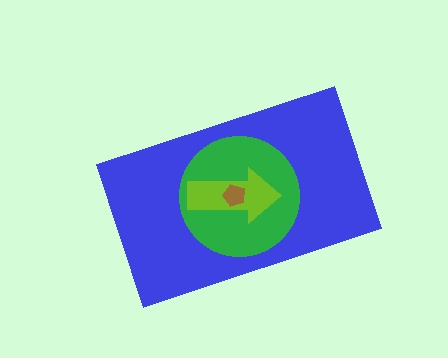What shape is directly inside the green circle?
The lime arrow.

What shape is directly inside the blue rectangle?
The green circle.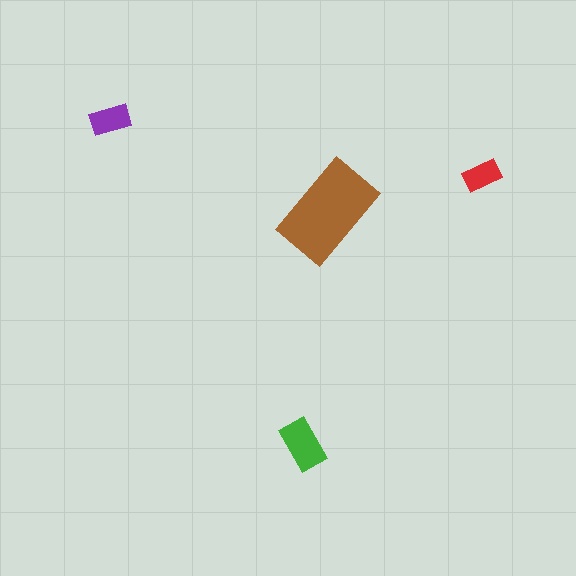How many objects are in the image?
There are 4 objects in the image.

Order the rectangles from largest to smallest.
the brown one, the green one, the purple one, the red one.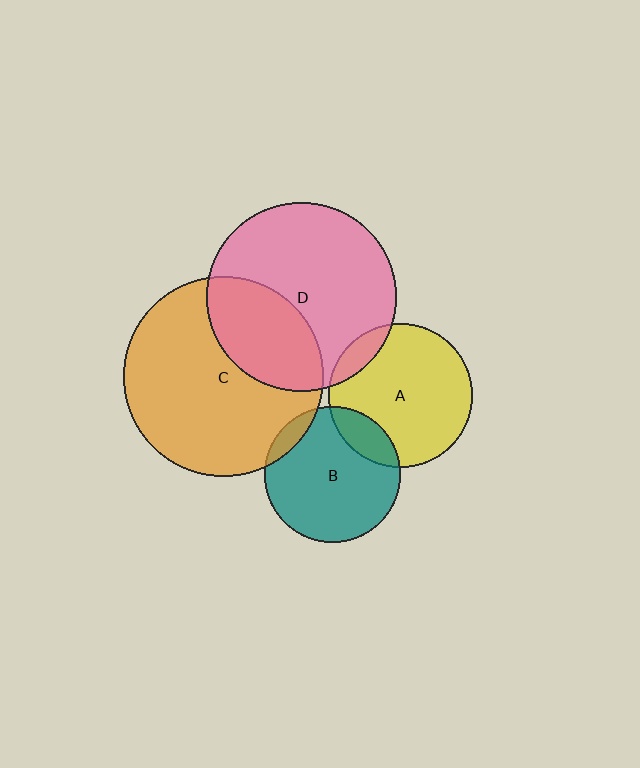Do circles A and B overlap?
Yes.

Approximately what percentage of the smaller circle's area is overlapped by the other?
Approximately 15%.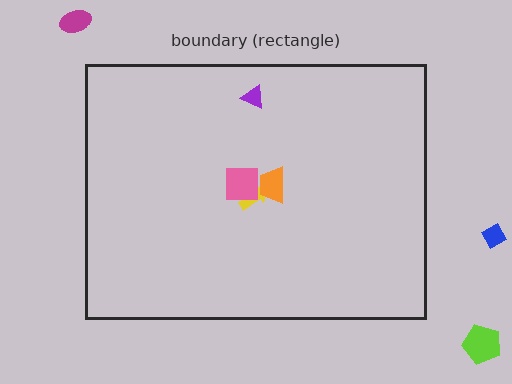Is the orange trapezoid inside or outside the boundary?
Inside.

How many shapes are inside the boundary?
4 inside, 3 outside.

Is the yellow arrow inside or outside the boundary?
Inside.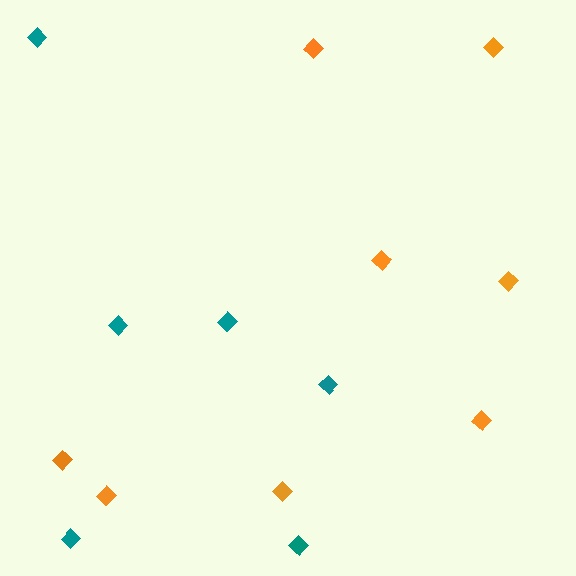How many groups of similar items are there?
There are 2 groups: one group of orange diamonds (8) and one group of teal diamonds (6).